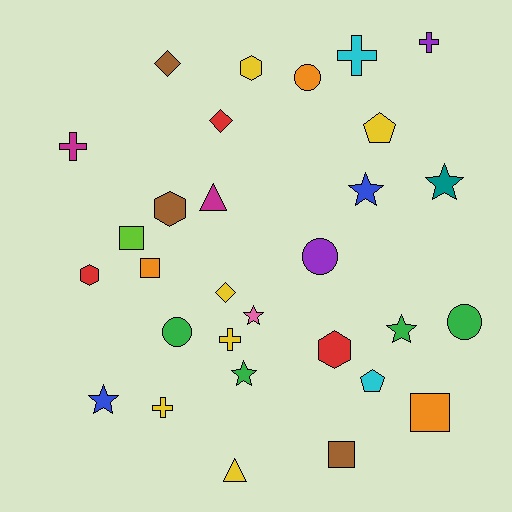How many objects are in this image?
There are 30 objects.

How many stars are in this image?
There are 6 stars.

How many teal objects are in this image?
There is 1 teal object.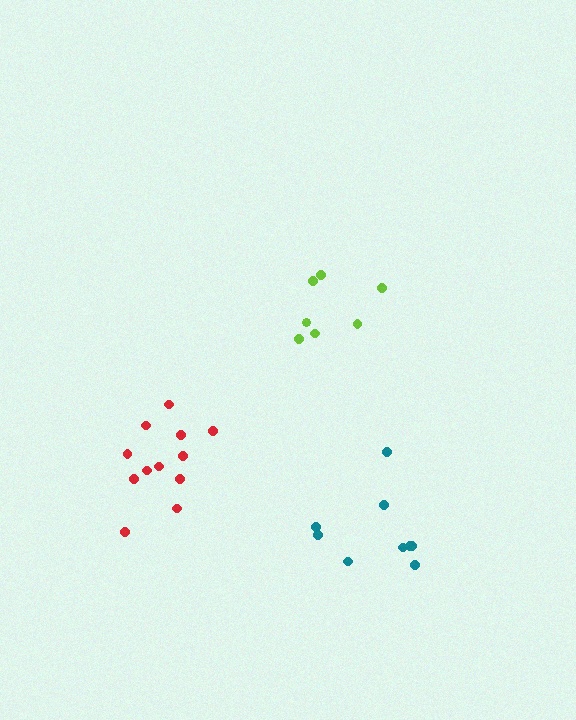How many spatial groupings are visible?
There are 3 spatial groupings.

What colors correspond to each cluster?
The clusters are colored: teal, red, lime.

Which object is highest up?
The lime cluster is topmost.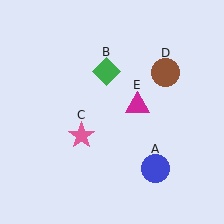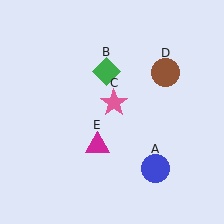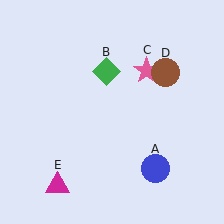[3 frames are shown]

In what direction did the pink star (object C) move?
The pink star (object C) moved up and to the right.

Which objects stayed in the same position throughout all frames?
Blue circle (object A) and green diamond (object B) and brown circle (object D) remained stationary.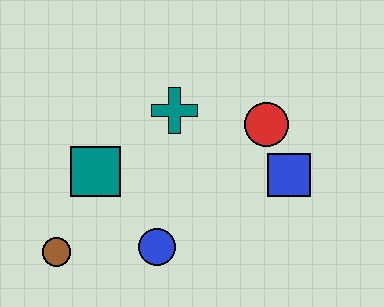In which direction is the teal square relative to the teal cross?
The teal square is to the left of the teal cross.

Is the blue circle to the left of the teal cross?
Yes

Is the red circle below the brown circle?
No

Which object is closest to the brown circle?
The teal square is closest to the brown circle.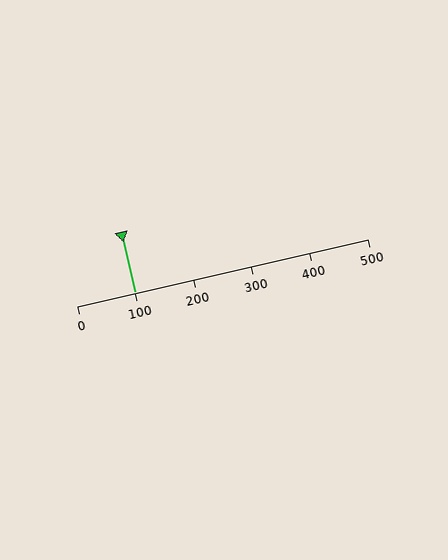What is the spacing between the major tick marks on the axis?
The major ticks are spaced 100 apart.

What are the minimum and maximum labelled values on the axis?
The axis runs from 0 to 500.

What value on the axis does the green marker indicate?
The marker indicates approximately 100.